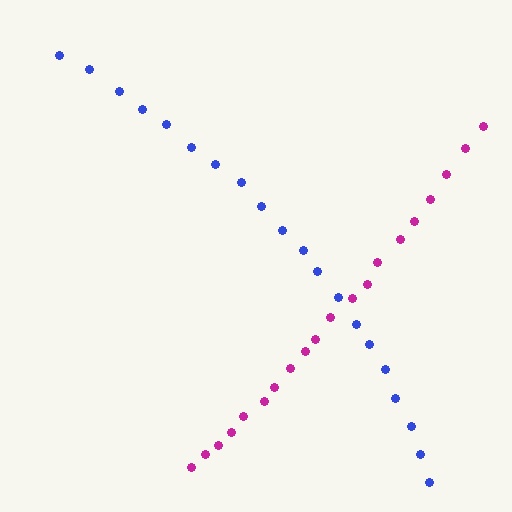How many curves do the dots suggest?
There are 2 distinct paths.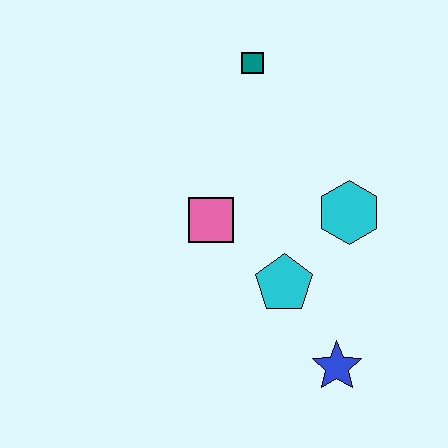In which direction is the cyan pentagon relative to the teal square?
The cyan pentagon is below the teal square.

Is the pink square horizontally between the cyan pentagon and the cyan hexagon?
No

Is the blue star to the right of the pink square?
Yes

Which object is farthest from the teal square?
The blue star is farthest from the teal square.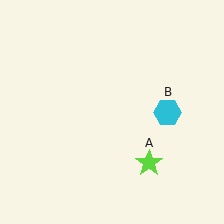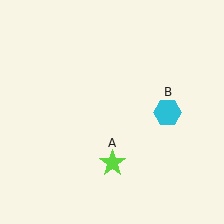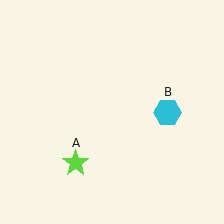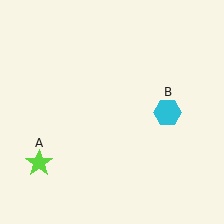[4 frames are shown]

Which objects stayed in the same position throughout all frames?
Cyan hexagon (object B) remained stationary.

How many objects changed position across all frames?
1 object changed position: lime star (object A).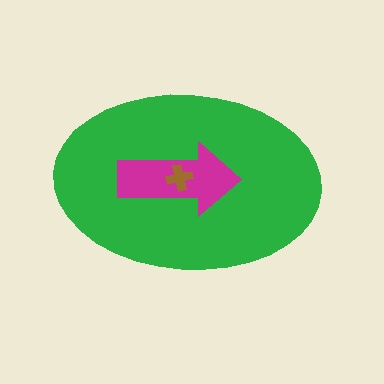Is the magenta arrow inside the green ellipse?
Yes.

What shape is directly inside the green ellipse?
The magenta arrow.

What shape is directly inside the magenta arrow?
The brown cross.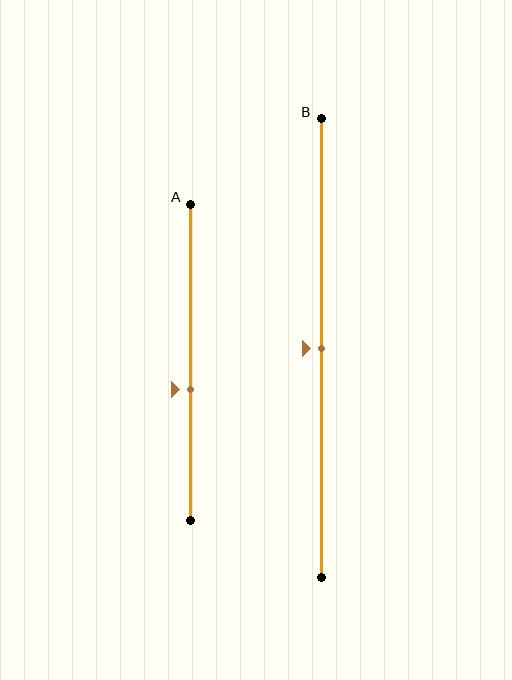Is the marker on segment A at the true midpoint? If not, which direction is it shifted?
No, the marker on segment A is shifted downward by about 8% of the segment length.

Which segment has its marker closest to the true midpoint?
Segment B has its marker closest to the true midpoint.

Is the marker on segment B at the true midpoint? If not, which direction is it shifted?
Yes, the marker on segment B is at the true midpoint.